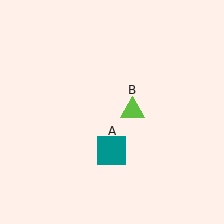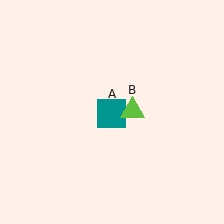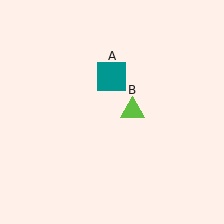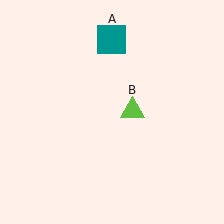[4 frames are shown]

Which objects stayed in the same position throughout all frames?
Lime triangle (object B) remained stationary.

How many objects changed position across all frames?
1 object changed position: teal square (object A).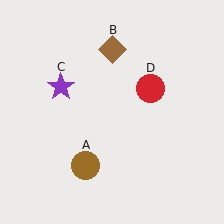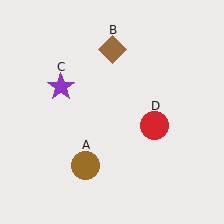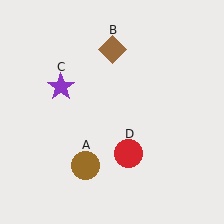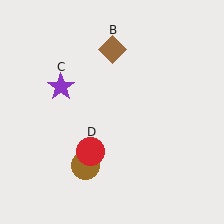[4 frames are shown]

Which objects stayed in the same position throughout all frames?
Brown circle (object A) and brown diamond (object B) and purple star (object C) remained stationary.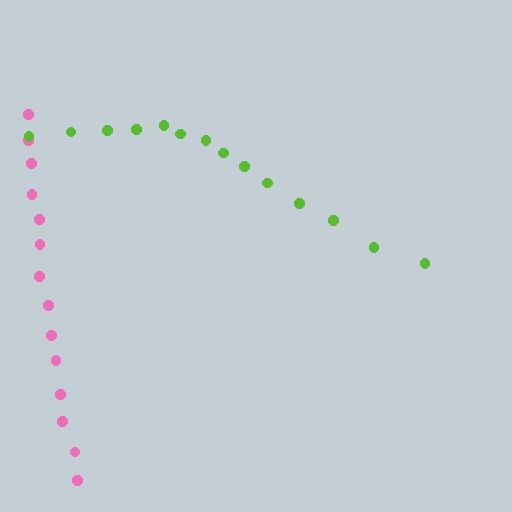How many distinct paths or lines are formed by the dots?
There are 2 distinct paths.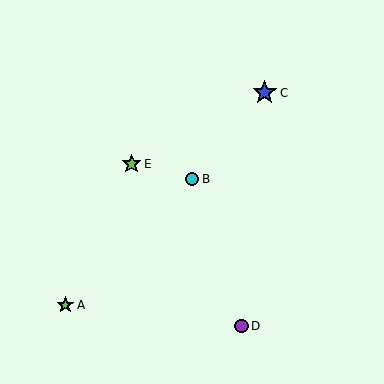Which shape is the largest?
The blue star (labeled C) is the largest.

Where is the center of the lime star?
The center of the lime star is at (65, 305).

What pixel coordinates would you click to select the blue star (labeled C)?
Click at (265, 93) to select the blue star C.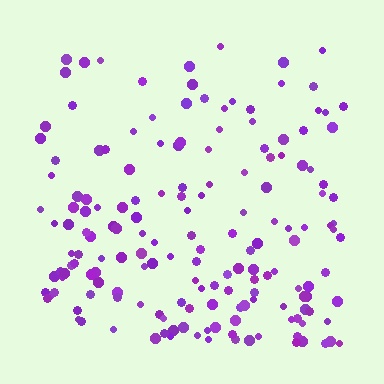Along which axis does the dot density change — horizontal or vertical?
Vertical.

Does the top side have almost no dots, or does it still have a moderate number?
Still a moderate number, just noticeably fewer than the bottom.